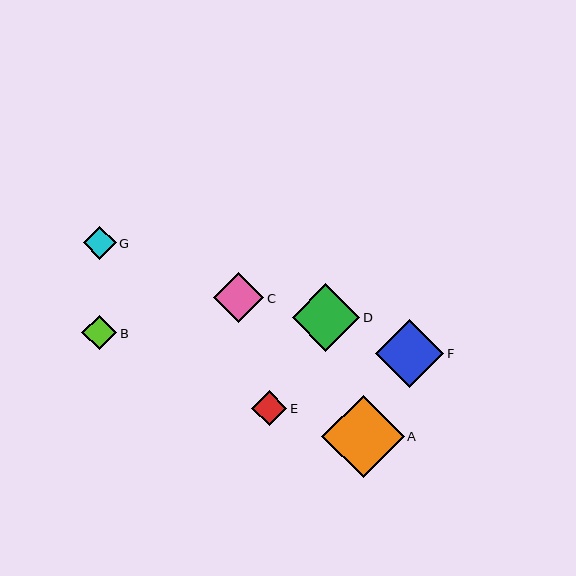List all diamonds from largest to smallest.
From largest to smallest: A, F, D, C, E, B, G.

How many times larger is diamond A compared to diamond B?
Diamond A is approximately 2.4 times the size of diamond B.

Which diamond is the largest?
Diamond A is the largest with a size of approximately 83 pixels.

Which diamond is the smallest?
Diamond G is the smallest with a size of approximately 33 pixels.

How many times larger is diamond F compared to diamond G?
Diamond F is approximately 2.1 times the size of diamond G.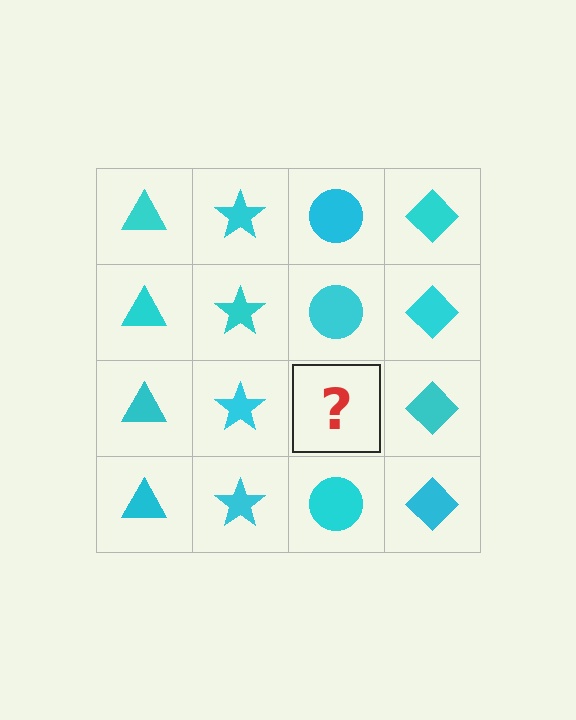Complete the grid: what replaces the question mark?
The question mark should be replaced with a cyan circle.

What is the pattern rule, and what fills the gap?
The rule is that each column has a consistent shape. The gap should be filled with a cyan circle.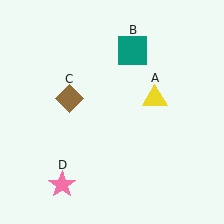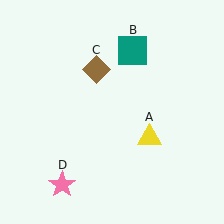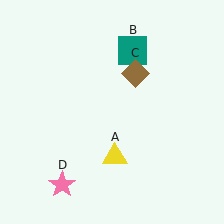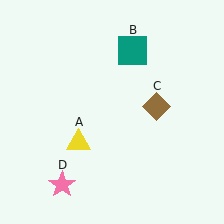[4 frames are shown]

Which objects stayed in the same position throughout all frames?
Teal square (object B) and pink star (object D) remained stationary.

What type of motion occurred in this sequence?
The yellow triangle (object A), brown diamond (object C) rotated clockwise around the center of the scene.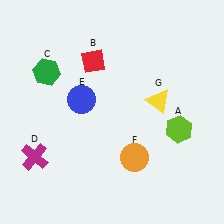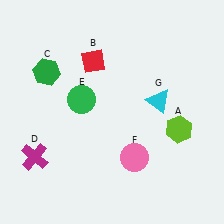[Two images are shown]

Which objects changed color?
E changed from blue to green. F changed from orange to pink. G changed from yellow to cyan.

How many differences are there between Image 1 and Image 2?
There are 3 differences between the two images.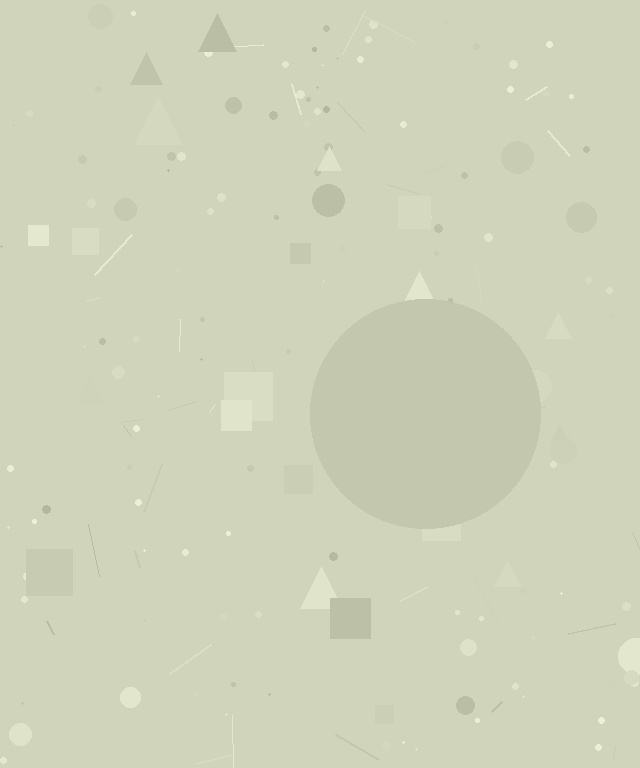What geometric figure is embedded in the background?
A circle is embedded in the background.